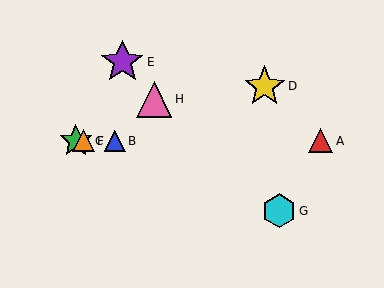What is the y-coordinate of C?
Object C is at y≈141.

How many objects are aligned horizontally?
4 objects (A, B, C, F) are aligned horizontally.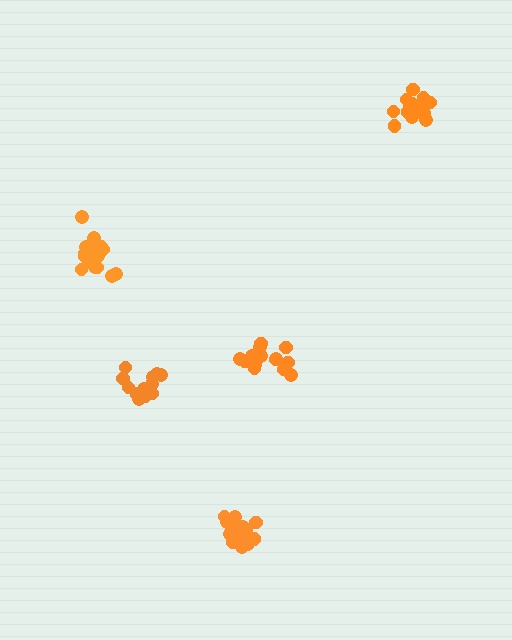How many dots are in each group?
Group 1: 17 dots, Group 2: 16 dots, Group 3: 18 dots, Group 4: 18 dots, Group 5: 13 dots (82 total).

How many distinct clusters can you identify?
There are 5 distinct clusters.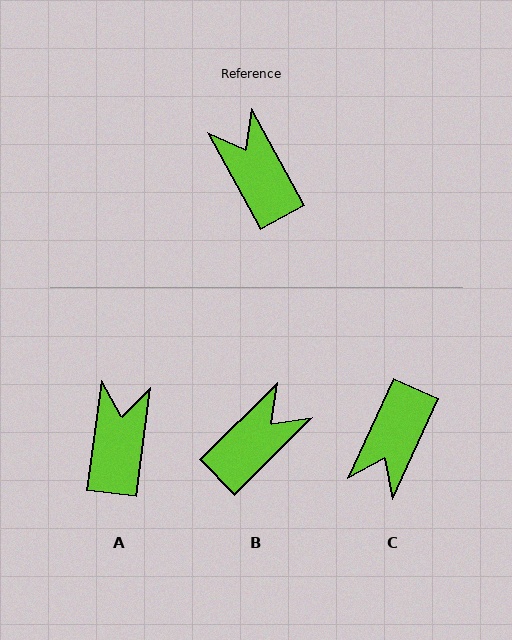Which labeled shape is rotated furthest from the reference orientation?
C, about 127 degrees away.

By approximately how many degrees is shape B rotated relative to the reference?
Approximately 74 degrees clockwise.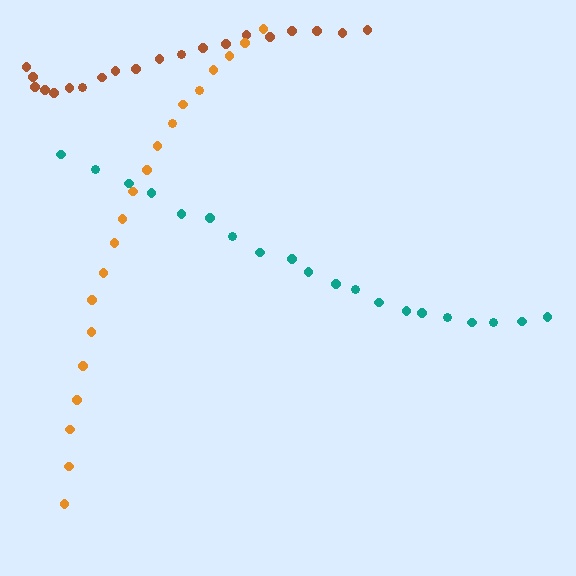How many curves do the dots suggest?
There are 3 distinct paths.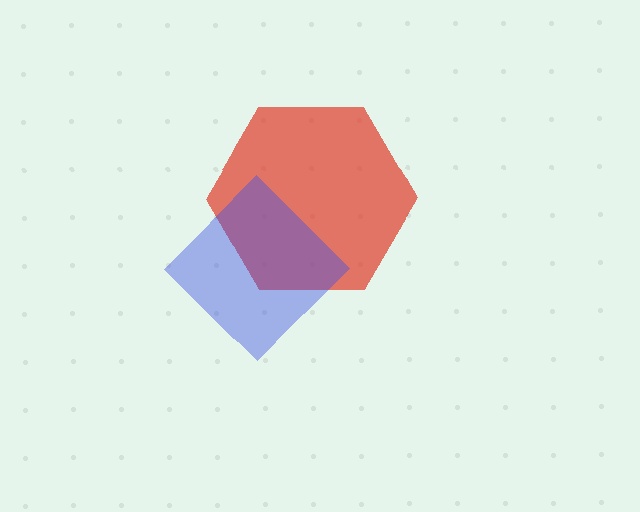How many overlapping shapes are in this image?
There are 2 overlapping shapes in the image.